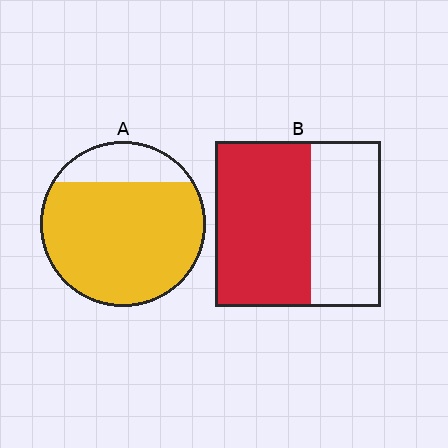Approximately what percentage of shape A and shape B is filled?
A is approximately 80% and B is approximately 60%.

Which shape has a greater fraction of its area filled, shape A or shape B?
Shape A.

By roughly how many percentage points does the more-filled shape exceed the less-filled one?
By roughly 25 percentage points (A over B).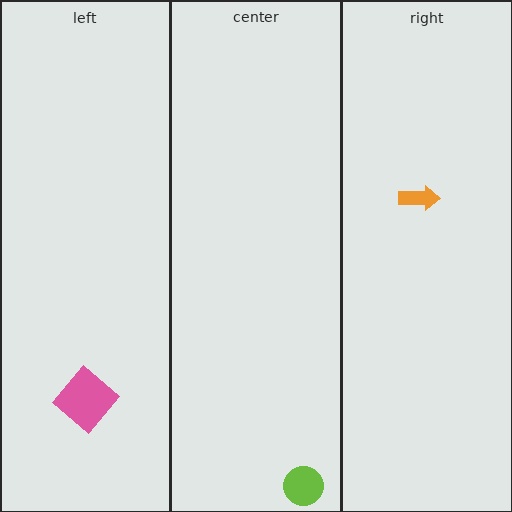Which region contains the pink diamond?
The left region.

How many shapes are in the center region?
1.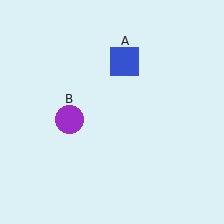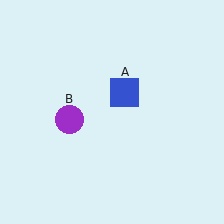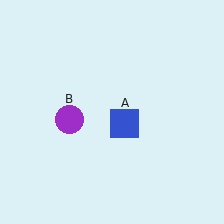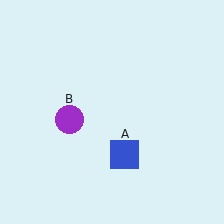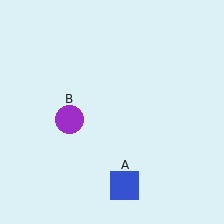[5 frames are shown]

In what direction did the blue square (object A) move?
The blue square (object A) moved down.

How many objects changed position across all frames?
1 object changed position: blue square (object A).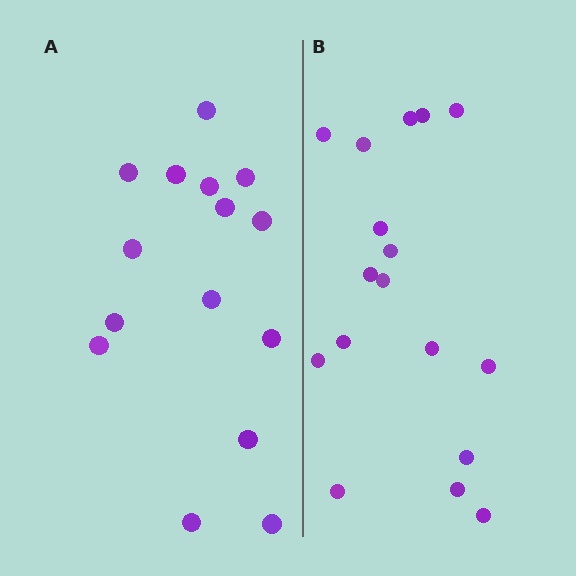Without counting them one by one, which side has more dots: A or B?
Region B (the right region) has more dots.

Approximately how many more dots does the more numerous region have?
Region B has just a few more — roughly 2 or 3 more dots than region A.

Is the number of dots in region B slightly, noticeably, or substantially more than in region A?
Region B has only slightly more — the two regions are fairly close. The ratio is roughly 1.1 to 1.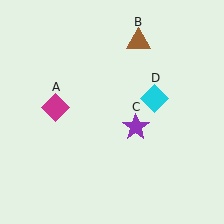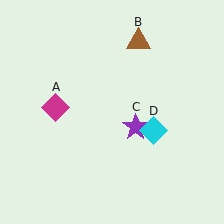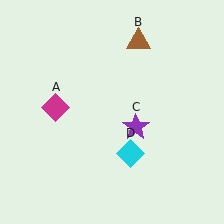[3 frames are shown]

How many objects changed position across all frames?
1 object changed position: cyan diamond (object D).